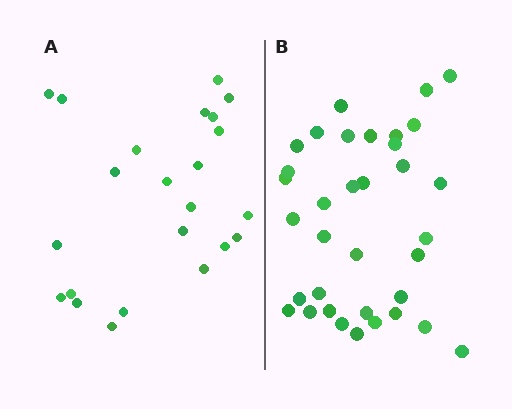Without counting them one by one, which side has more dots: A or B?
Region B (the right region) has more dots.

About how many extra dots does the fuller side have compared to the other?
Region B has roughly 12 or so more dots than region A.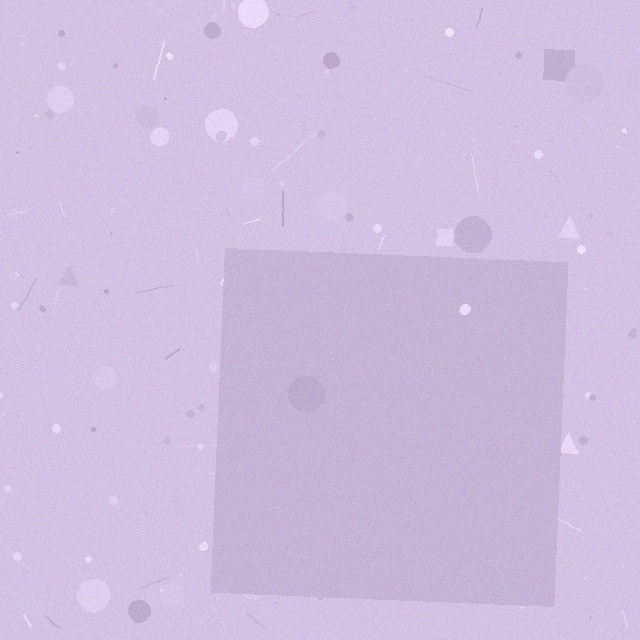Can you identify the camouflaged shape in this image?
The camouflaged shape is a square.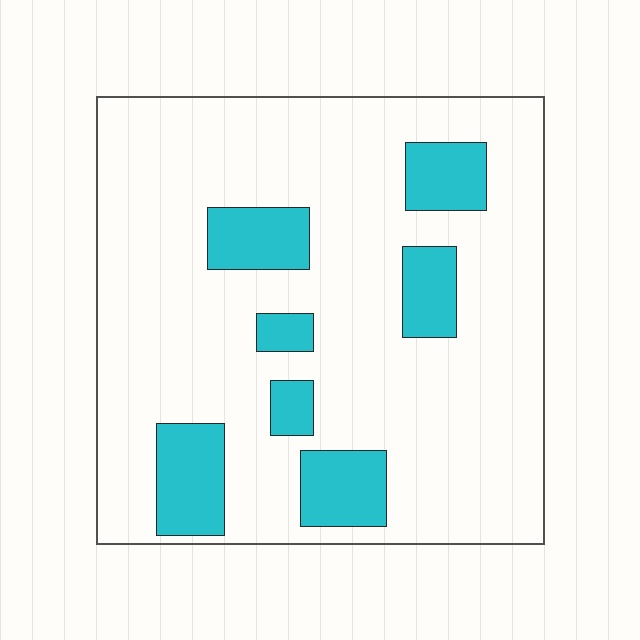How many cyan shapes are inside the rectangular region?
7.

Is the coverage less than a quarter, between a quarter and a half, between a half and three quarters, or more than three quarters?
Less than a quarter.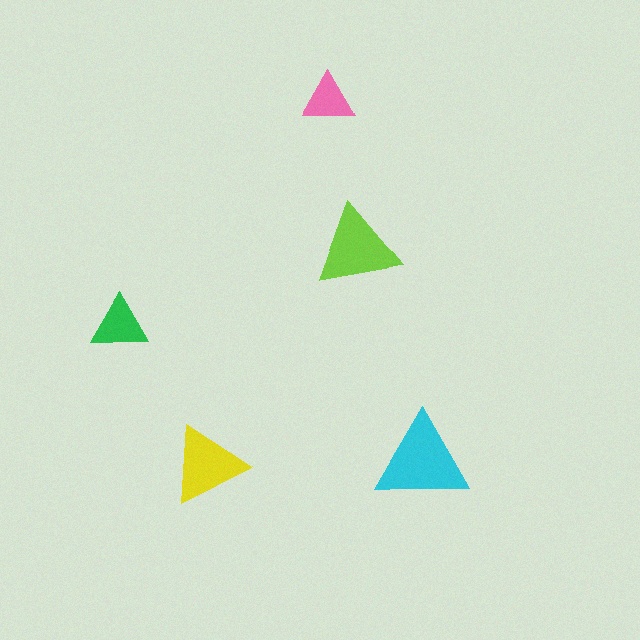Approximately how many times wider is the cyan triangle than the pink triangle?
About 2 times wider.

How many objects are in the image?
There are 5 objects in the image.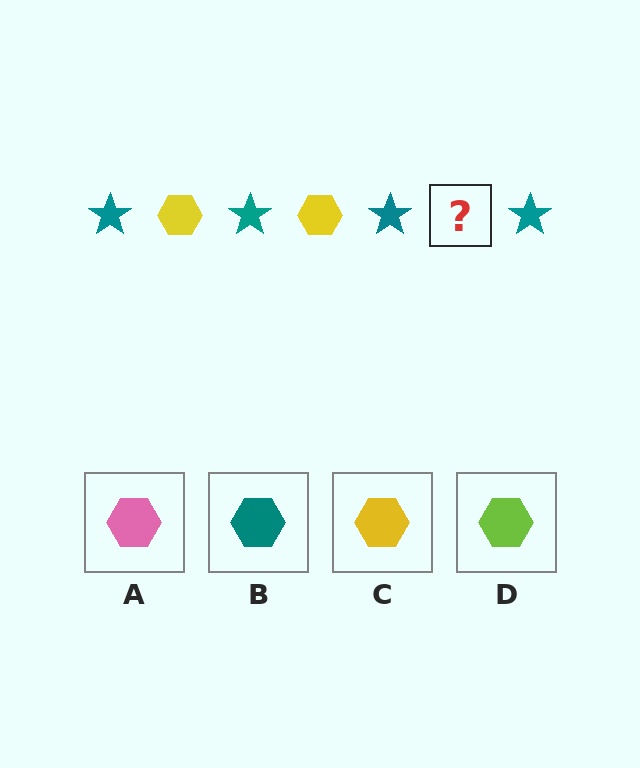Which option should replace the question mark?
Option C.